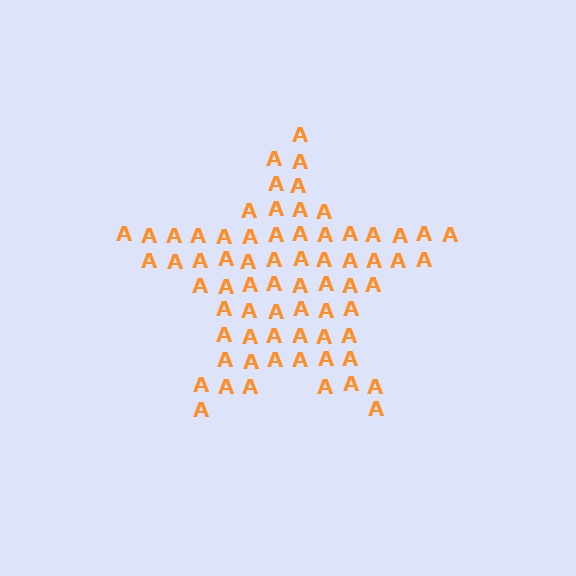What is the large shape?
The large shape is a star.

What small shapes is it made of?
It is made of small letter A's.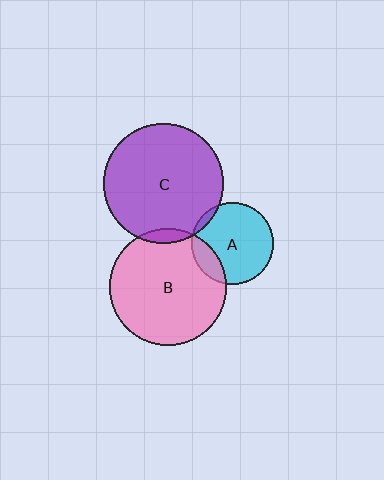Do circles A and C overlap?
Yes.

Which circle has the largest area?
Circle C (purple).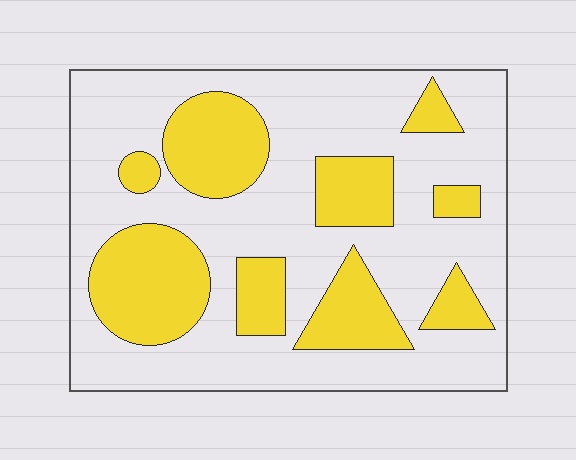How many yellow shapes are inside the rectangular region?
9.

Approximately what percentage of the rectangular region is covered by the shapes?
Approximately 30%.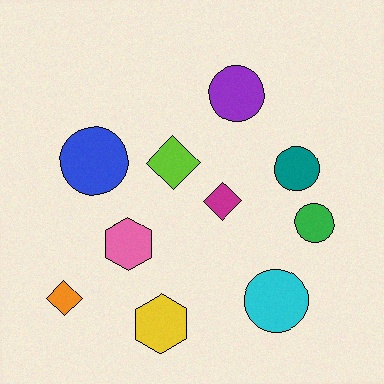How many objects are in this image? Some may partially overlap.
There are 10 objects.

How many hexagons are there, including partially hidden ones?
There are 2 hexagons.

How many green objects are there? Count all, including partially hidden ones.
There is 1 green object.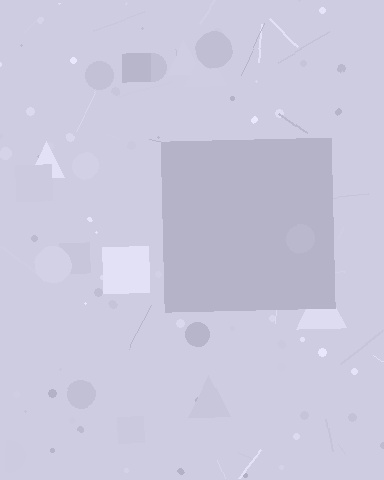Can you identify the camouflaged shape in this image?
The camouflaged shape is a square.